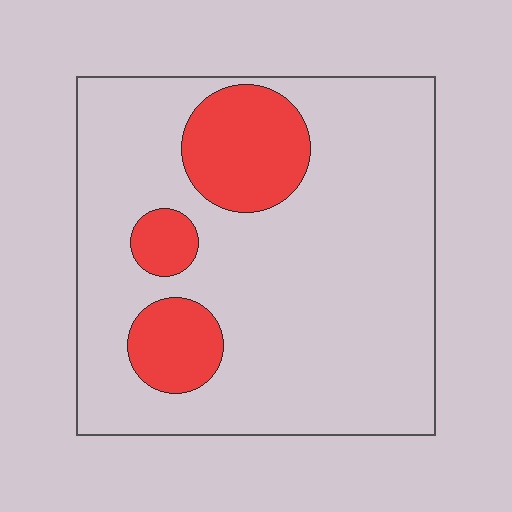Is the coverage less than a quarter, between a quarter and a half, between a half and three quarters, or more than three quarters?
Less than a quarter.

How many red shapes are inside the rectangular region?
3.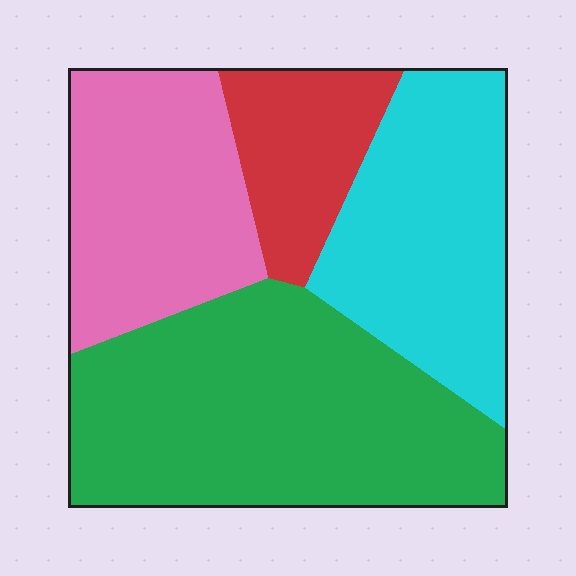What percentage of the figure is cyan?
Cyan takes up about one quarter (1/4) of the figure.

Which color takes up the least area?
Red, at roughly 15%.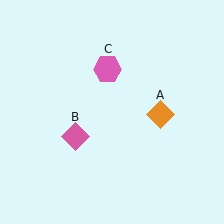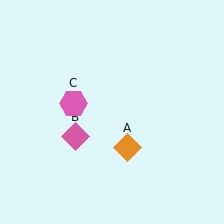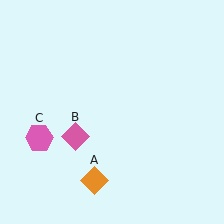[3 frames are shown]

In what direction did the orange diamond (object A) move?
The orange diamond (object A) moved down and to the left.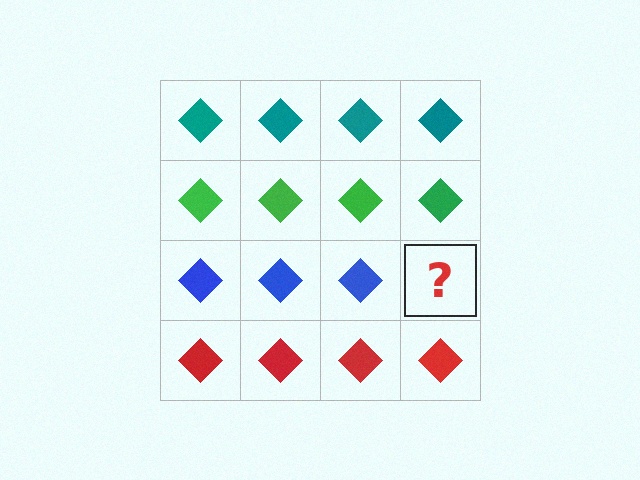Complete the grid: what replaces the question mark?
The question mark should be replaced with a blue diamond.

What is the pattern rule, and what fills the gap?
The rule is that each row has a consistent color. The gap should be filled with a blue diamond.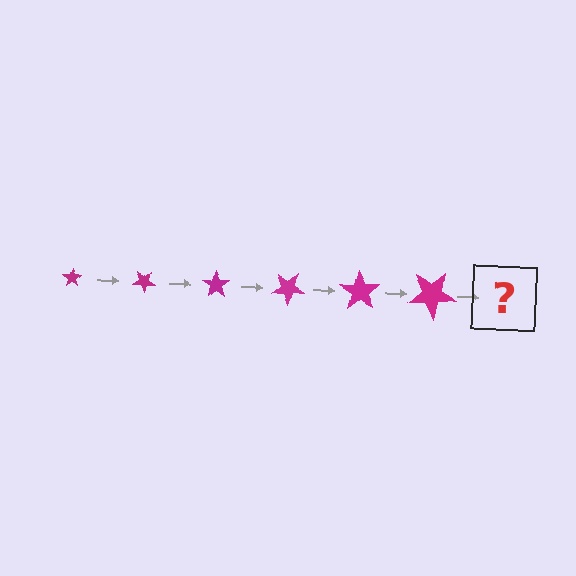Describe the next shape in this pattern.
It should be a star, larger than the previous one and rotated 210 degrees from the start.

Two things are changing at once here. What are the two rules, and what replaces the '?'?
The two rules are that the star grows larger each step and it rotates 35 degrees each step. The '?' should be a star, larger than the previous one and rotated 210 degrees from the start.